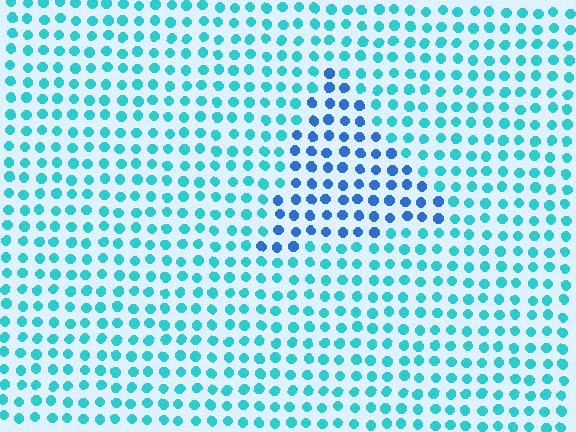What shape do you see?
I see a triangle.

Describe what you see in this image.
The image is filled with small cyan elements in a uniform arrangement. A triangle-shaped region is visible where the elements are tinted to a slightly different hue, forming a subtle color boundary.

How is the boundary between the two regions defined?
The boundary is defined purely by a slight shift in hue (about 36 degrees). Spacing, size, and orientation are identical on both sides.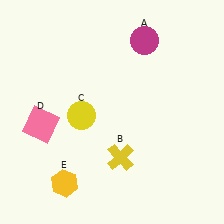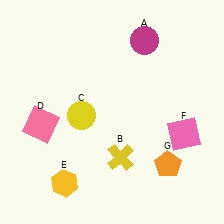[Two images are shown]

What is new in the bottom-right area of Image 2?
A pink square (F) was added in the bottom-right area of Image 2.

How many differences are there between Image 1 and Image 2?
There are 2 differences between the two images.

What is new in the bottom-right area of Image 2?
An orange pentagon (G) was added in the bottom-right area of Image 2.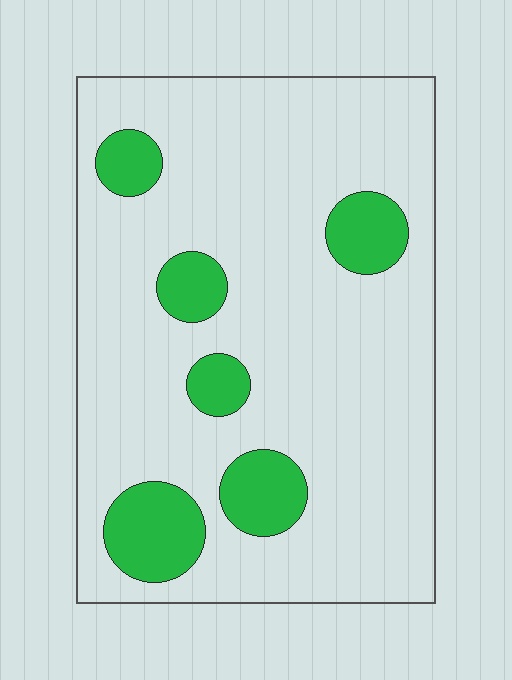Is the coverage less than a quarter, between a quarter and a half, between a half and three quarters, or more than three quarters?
Less than a quarter.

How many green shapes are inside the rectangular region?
6.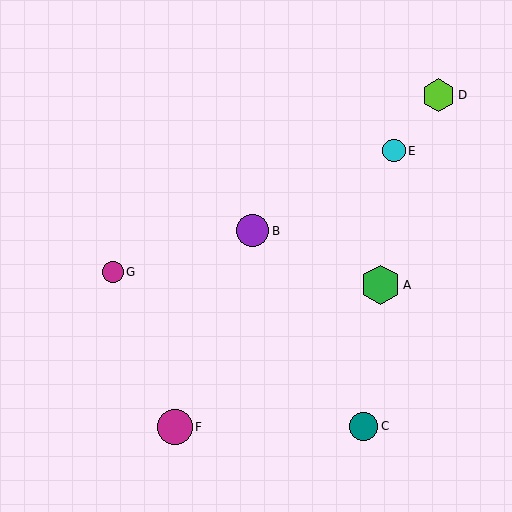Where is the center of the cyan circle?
The center of the cyan circle is at (394, 151).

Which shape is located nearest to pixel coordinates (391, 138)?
The cyan circle (labeled E) at (394, 151) is nearest to that location.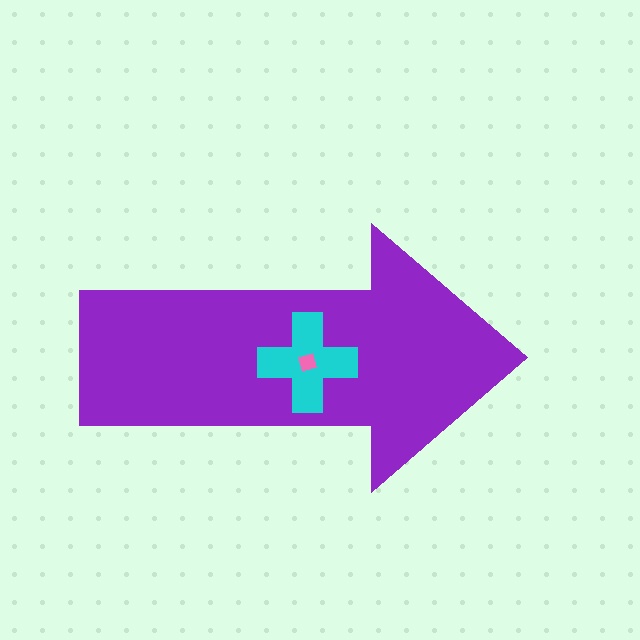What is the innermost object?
The pink square.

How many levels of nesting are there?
3.